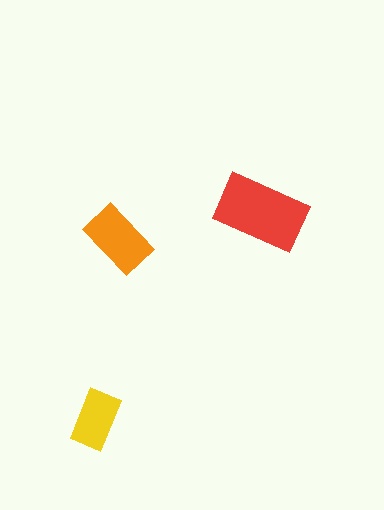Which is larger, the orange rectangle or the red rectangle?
The red one.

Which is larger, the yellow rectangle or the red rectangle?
The red one.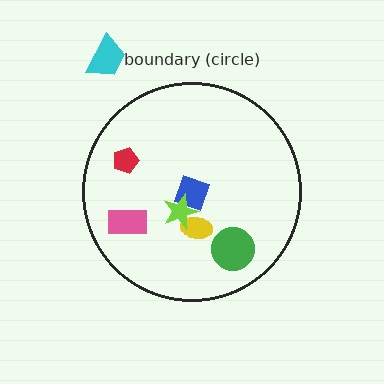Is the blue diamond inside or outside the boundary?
Inside.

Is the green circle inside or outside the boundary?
Inside.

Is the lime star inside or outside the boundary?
Inside.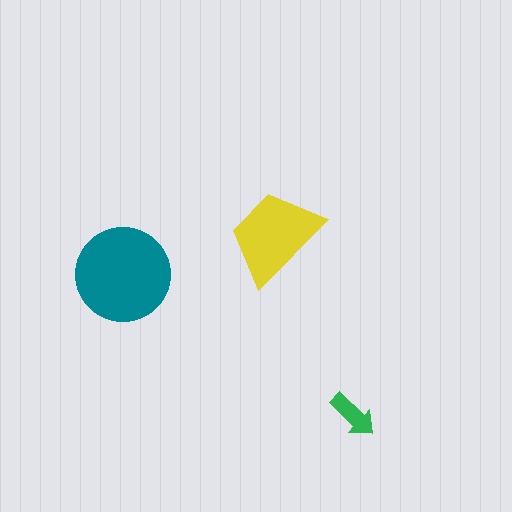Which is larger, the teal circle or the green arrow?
The teal circle.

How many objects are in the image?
There are 3 objects in the image.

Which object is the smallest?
The green arrow.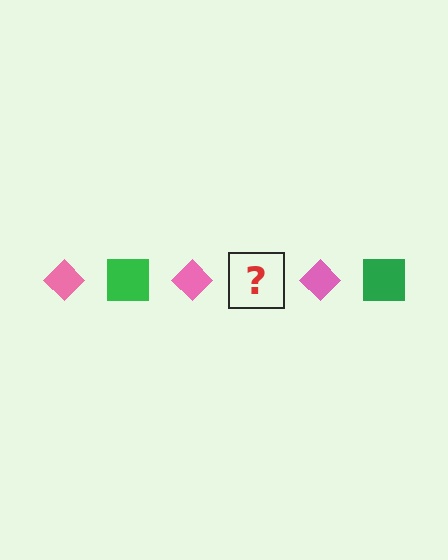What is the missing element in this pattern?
The missing element is a green square.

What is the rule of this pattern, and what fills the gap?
The rule is that the pattern alternates between pink diamond and green square. The gap should be filled with a green square.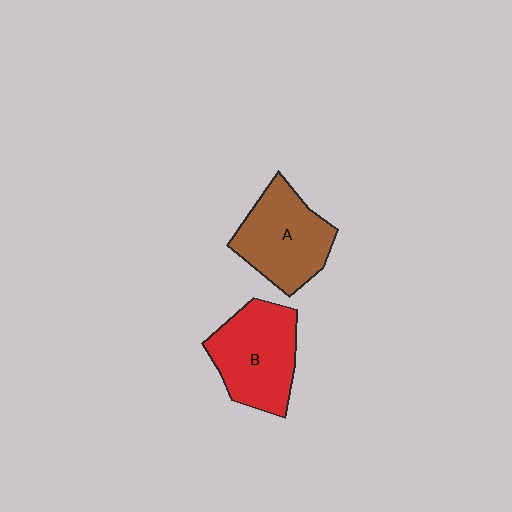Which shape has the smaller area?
Shape A (brown).